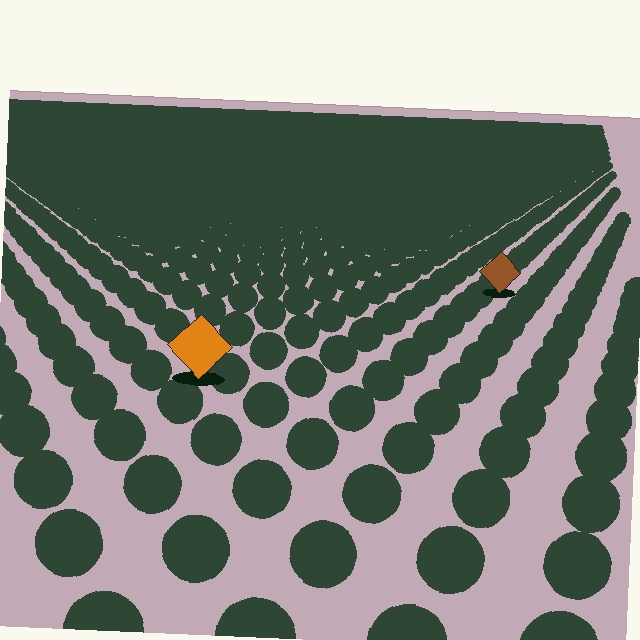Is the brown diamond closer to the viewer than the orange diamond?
No. The orange diamond is closer — you can tell from the texture gradient: the ground texture is coarser near it.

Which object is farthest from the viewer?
The brown diamond is farthest from the viewer. It appears smaller and the ground texture around it is denser.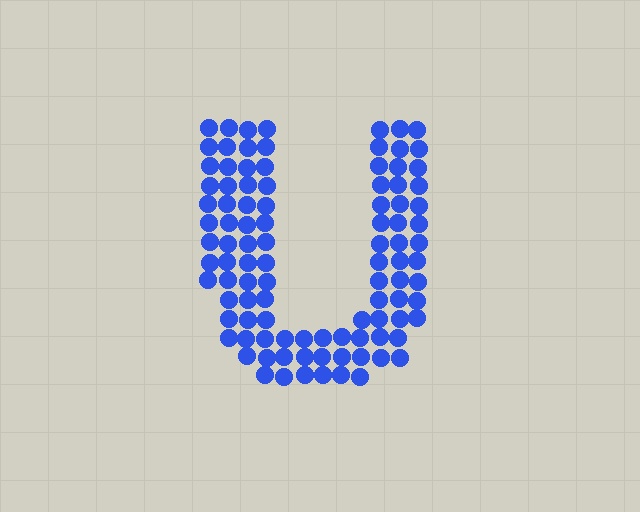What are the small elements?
The small elements are circles.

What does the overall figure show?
The overall figure shows the letter U.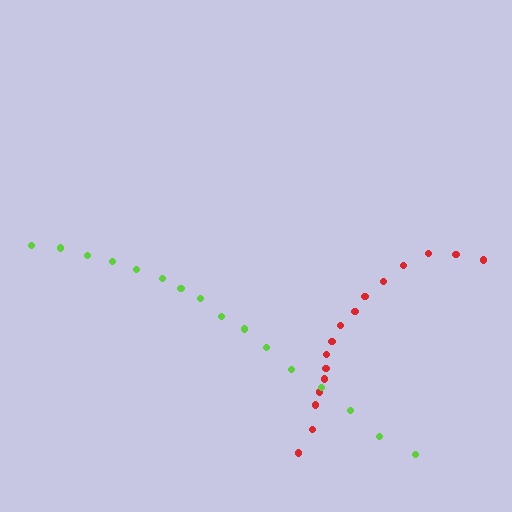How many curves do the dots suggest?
There are 2 distinct paths.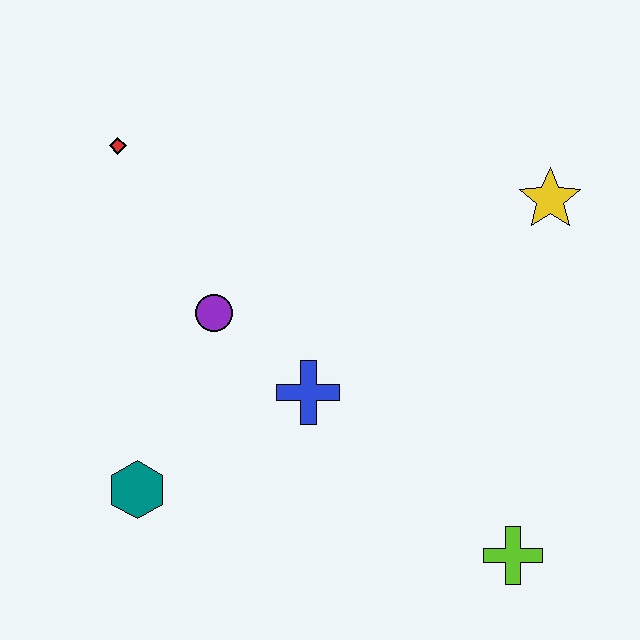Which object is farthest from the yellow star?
The teal hexagon is farthest from the yellow star.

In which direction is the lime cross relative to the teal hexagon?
The lime cross is to the right of the teal hexagon.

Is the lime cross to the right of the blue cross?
Yes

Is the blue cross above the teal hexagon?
Yes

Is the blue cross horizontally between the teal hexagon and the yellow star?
Yes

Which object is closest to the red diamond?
The purple circle is closest to the red diamond.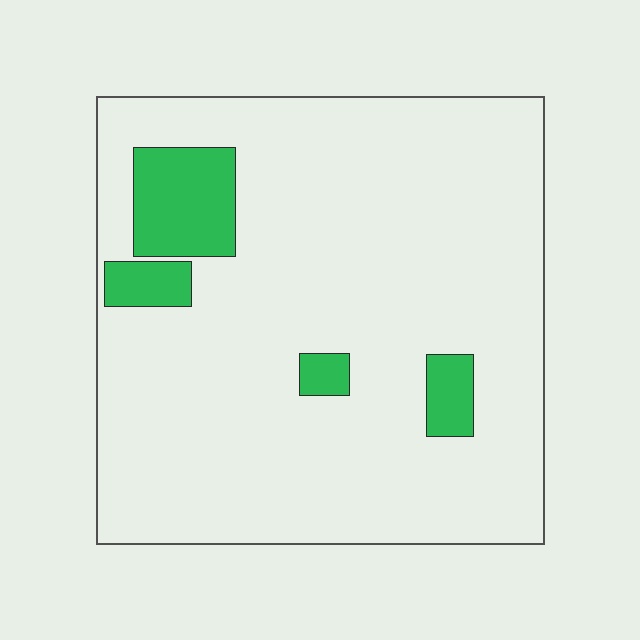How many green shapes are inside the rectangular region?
4.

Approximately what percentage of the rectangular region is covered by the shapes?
Approximately 10%.